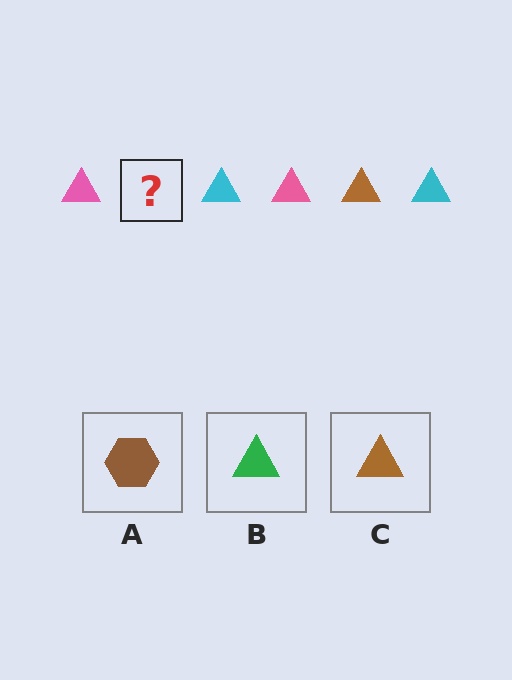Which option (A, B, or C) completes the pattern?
C.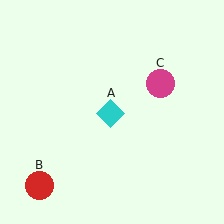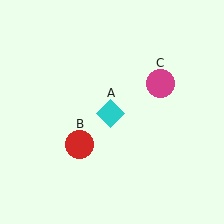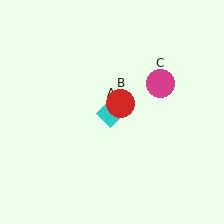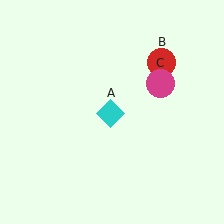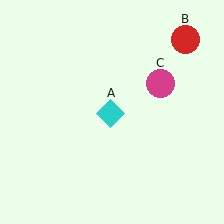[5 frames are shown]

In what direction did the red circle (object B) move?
The red circle (object B) moved up and to the right.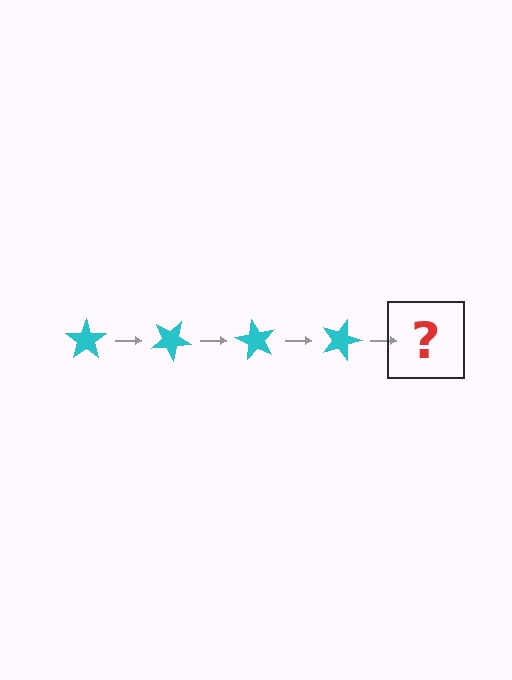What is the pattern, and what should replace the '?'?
The pattern is that the star rotates 30 degrees each step. The '?' should be a cyan star rotated 120 degrees.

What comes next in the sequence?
The next element should be a cyan star rotated 120 degrees.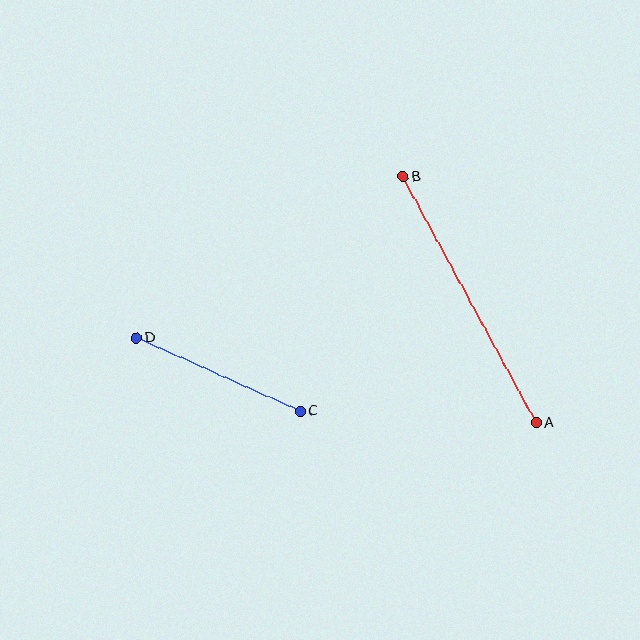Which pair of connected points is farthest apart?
Points A and B are farthest apart.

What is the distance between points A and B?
The distance is approximately 280 pixels.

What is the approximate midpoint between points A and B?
The midpoint is at approximately (470, 300) pixels.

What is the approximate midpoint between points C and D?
The midpoint is at approximately (218, 375) pixels.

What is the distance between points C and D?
The distance is approximately 180 pixels.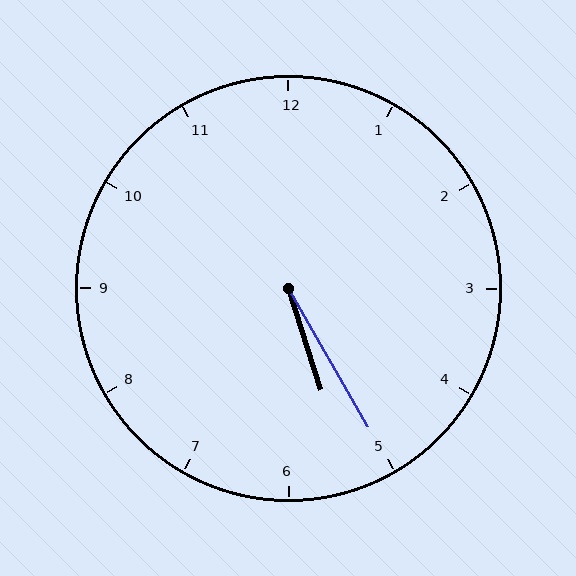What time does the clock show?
5:25.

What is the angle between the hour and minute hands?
Approximately 12 degrees.